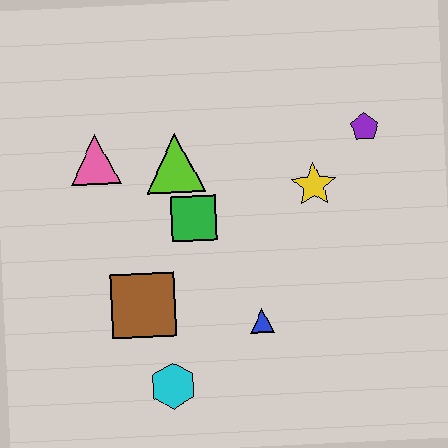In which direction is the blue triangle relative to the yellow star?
The blue triangle is below the yellow star.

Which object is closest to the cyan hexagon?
The brown square is closest to the cyan hexagon.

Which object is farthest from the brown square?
The purple pentagon is farthest from the brown square.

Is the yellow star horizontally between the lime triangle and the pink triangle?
No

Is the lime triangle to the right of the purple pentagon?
No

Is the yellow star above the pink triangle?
No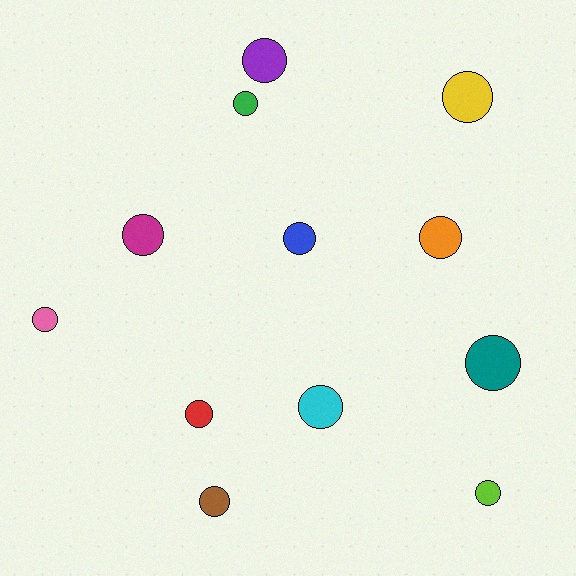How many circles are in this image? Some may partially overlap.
There are 12 circles.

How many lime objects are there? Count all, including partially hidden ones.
There is 1 lime object.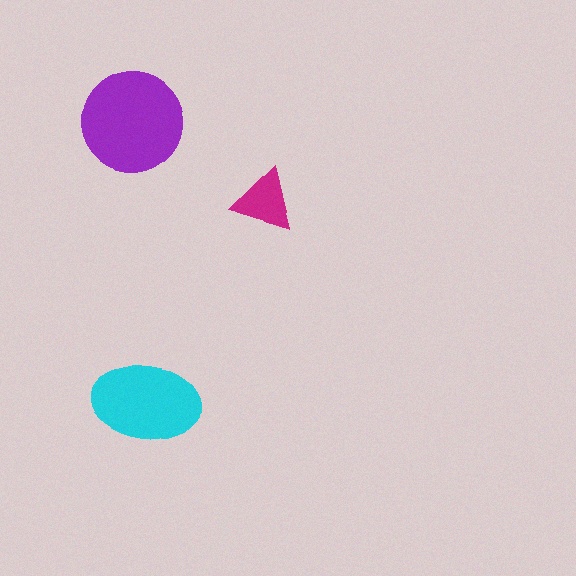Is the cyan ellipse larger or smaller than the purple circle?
Smaller.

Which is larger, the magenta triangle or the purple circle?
The purple circle.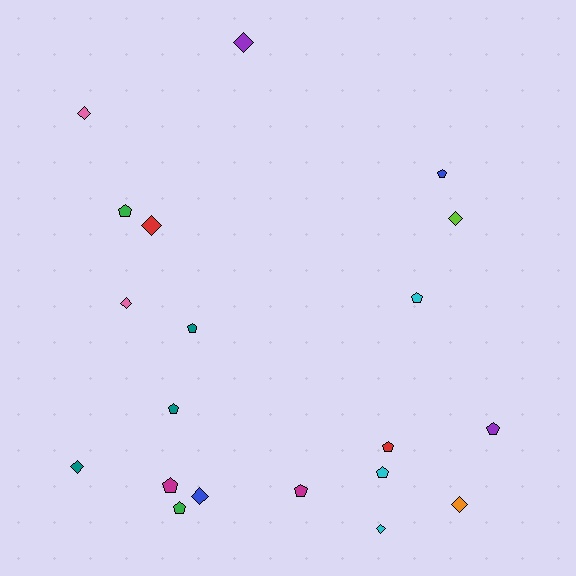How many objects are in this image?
There are 20 objects.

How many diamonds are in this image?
There are 9 diamonds.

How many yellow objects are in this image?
There are no yellow objects.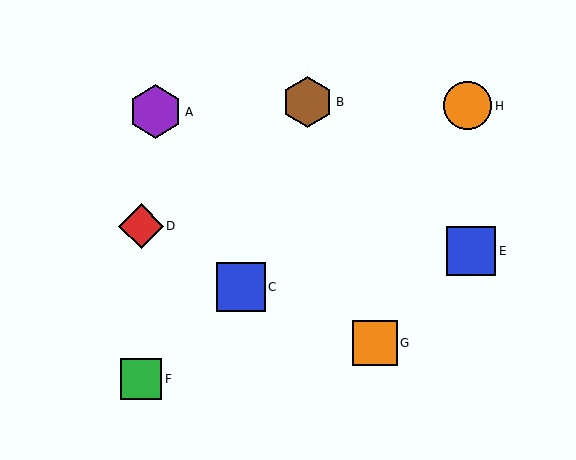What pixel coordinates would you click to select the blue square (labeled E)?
Click at (471, 251) to select the blue square E.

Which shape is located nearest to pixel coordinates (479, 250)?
The blue square (labeled E) at (471, 251) is nearest to that location.